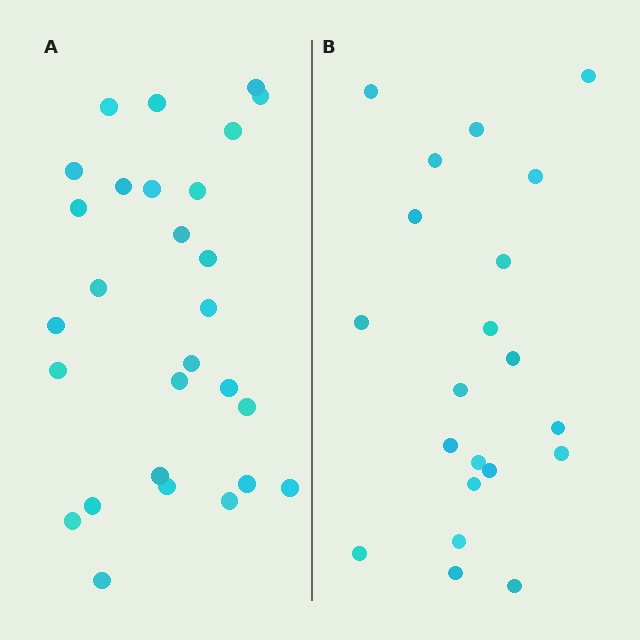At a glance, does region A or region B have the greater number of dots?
Region A (the left region) has more dots.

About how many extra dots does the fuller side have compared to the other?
Region A has roughly 8 or so more dots than region B.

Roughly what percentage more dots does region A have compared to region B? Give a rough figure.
About 35% more.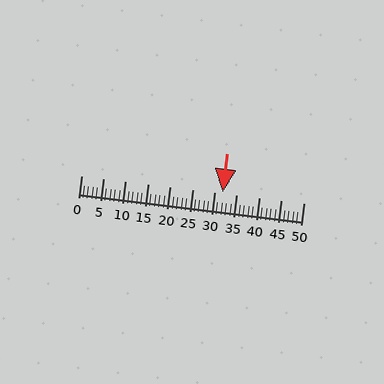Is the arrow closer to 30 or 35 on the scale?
The arrow is closer to 30.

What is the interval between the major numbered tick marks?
The major tick marks are spaced 5 units apart.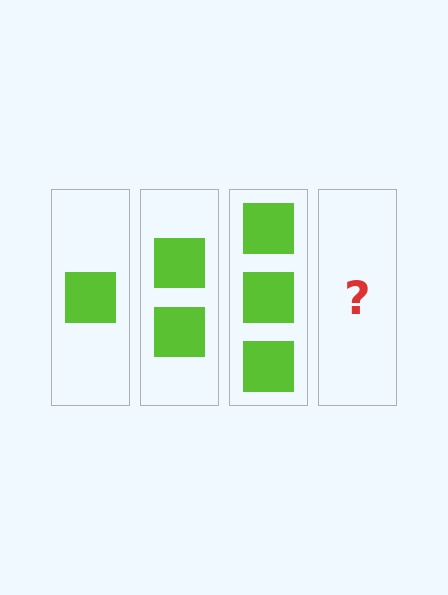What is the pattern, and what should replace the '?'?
The pattern is that each step adds one more square. The '?' should be 4 squares.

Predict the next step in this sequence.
The next step is 4 squares.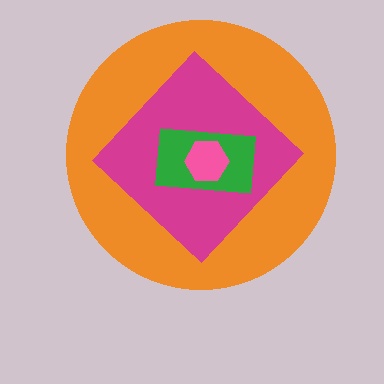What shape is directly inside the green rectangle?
The pink hexagon.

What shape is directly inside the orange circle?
The magenta diamond.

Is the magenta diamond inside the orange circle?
Yes.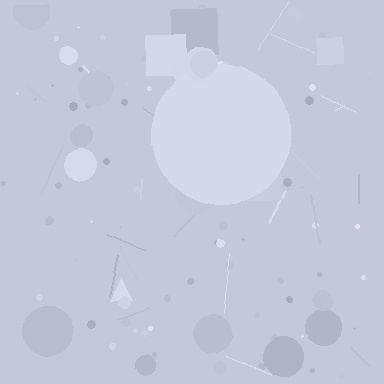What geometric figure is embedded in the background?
A circle is embedded in the background.